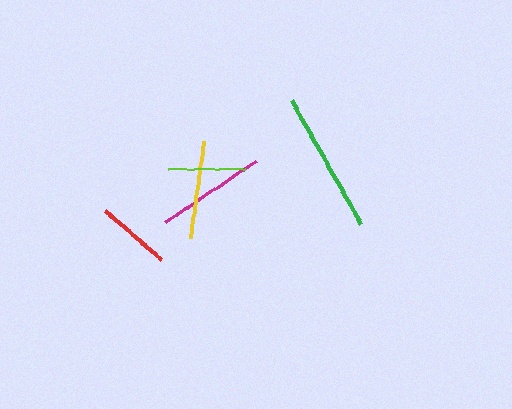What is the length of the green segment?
The green segment is approximately 142 pixels long.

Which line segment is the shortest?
The red line is the shortest at approximately 74 pixels.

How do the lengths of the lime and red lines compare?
The lime and red lines are approximately the same length.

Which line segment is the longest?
The green line is the longest at approximately 142 pixels.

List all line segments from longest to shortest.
From longest to shortest: green, magenta, yellow, lime, red.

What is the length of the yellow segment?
The yellow segment is approximately 98 pixels long.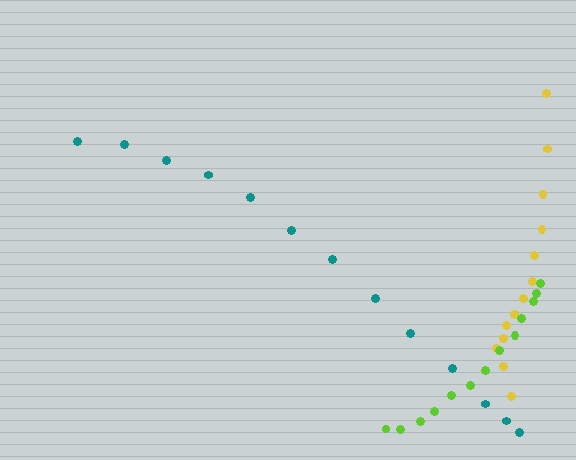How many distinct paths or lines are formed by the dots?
There are 3 distinct paths.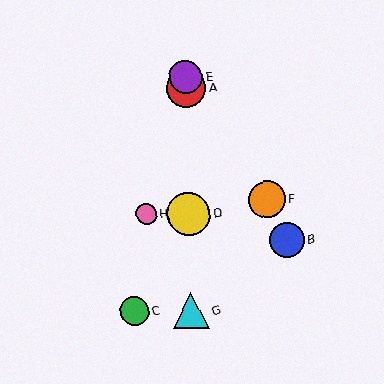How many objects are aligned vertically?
4 objects (A, D, E, G) are aligned vertically.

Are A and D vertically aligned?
Yes, both are at x≈186.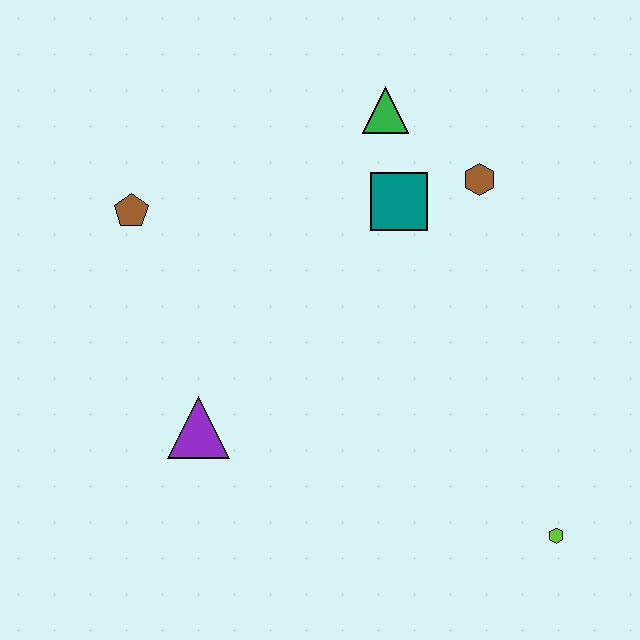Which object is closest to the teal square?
The brown hexagon is closest to the teal square.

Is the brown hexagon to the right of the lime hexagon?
No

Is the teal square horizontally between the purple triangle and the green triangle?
No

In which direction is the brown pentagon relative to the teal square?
The brown pentagon is to the left of the teal square.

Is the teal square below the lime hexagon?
No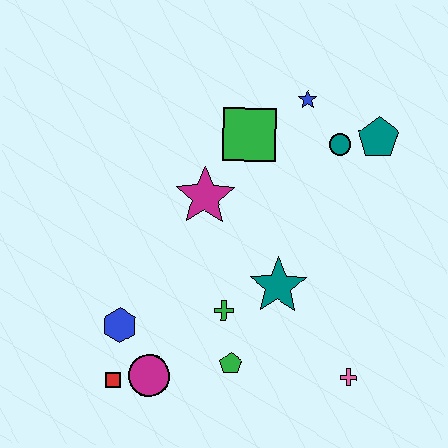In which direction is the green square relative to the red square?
The green square is above the red square.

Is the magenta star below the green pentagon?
No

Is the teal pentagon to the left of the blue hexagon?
No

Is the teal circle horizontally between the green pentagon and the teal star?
No